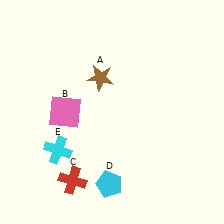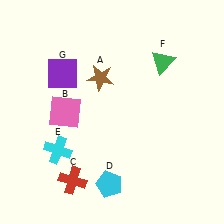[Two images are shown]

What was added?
A green triangle (F), a purple square (G) were added in Image 2.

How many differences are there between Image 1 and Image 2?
There are 2 differences between the two images.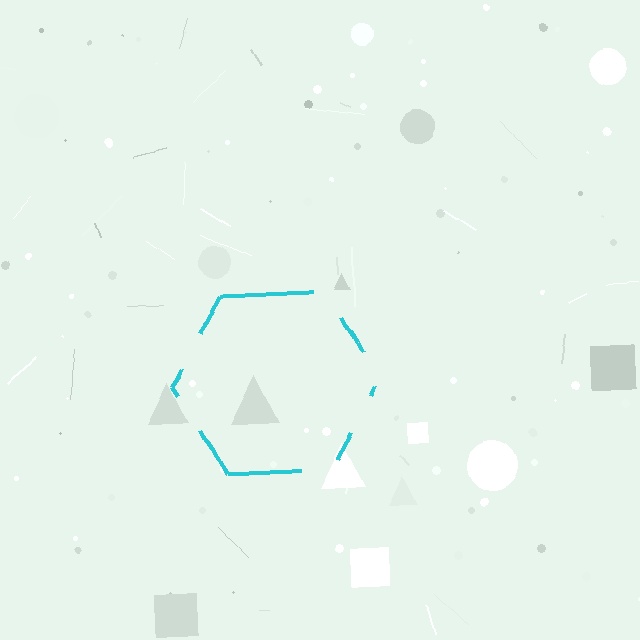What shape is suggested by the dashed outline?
The dashed outline suggests a hexagon.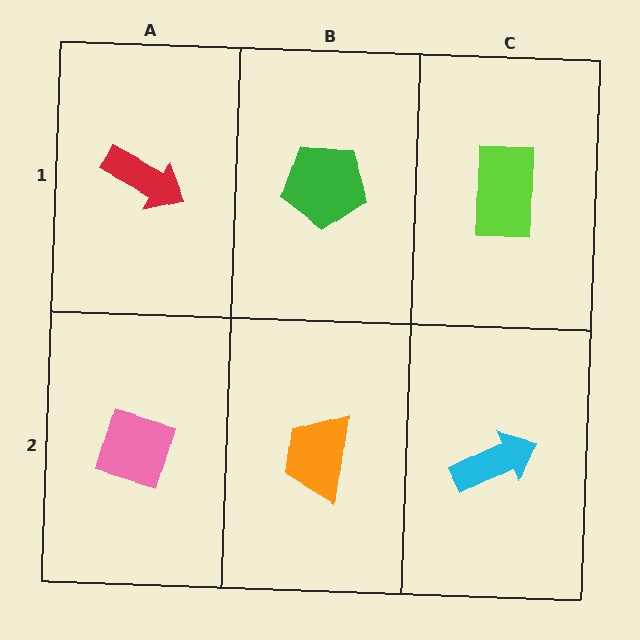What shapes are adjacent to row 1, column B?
An orange trapezoid (row 2, column B), a red arrow (row 1, column A), a lime rectangle (row 1, column C).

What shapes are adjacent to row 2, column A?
A red arrow (row 1, column A), an orange trapezoid (row 2, column B).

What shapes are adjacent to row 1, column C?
A cyan arrow (row 2, column C), a green pentagon (row 1, column B).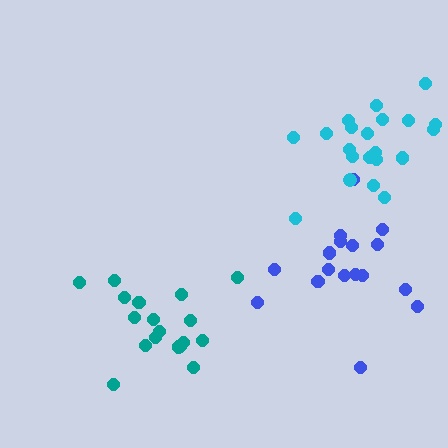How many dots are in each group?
Group 1: 17 dots, Group 2: 18 dots, Group 3: 21 dots (56 total).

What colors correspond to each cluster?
The clusters are colored: blue, teal, cyan.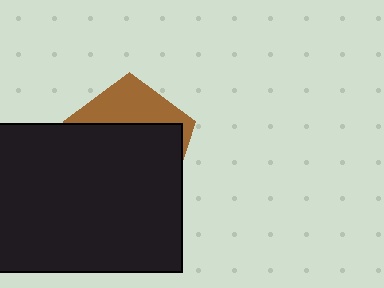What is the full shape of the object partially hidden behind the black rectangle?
The partially hidden object is a brown pentagon.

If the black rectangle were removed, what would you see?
You would see the complete brown pentagon.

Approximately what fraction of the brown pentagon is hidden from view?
Roughly 68% of the brown pentagon is hidden behind the black rectangle.